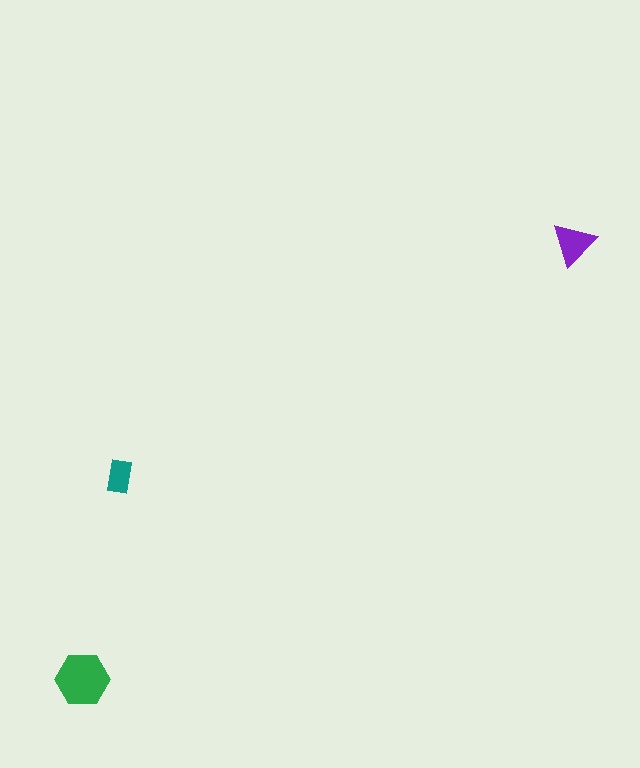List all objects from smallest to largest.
The teal rectangle, the purple triangle, the green hexagon.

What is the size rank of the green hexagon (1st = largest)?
1st.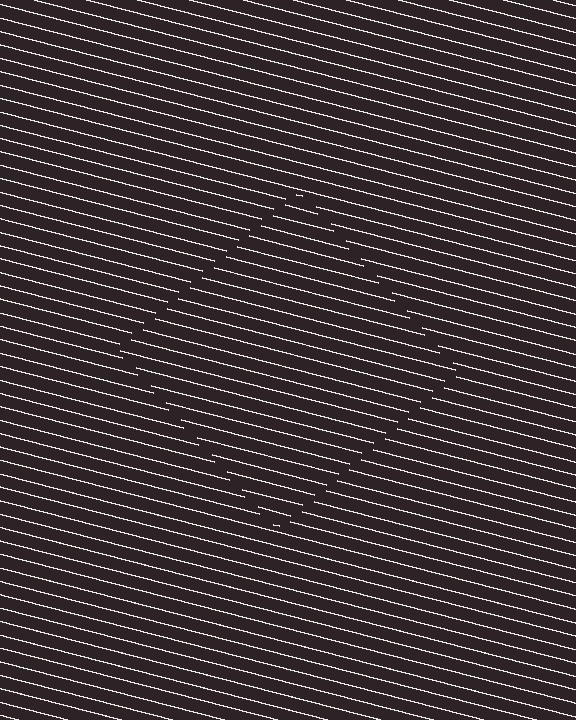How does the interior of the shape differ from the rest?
The interior of the shape contains the same grating, shifted by half a period — the contour is defined by the phase discontinuity where line-ends from the inner and outer gratings abut.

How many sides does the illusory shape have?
4 sides — the line-ends trace a square.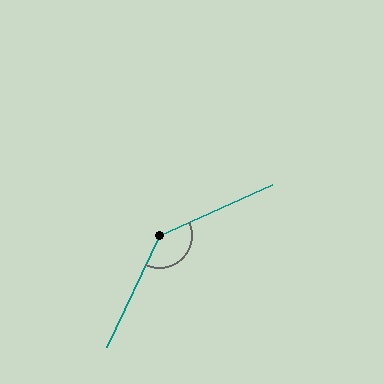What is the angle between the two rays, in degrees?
Approximately 140 degrees.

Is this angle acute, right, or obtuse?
It is obtuse.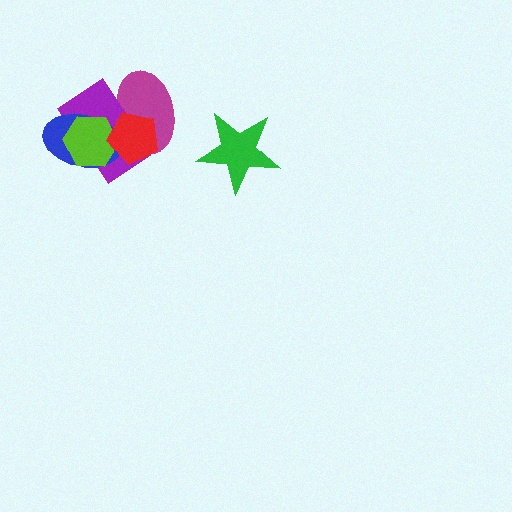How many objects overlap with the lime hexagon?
4 objects overlap with the lime hexagon.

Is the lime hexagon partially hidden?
Yes, it is partially covered by another shape.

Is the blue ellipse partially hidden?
Yes, it is partially covered by another shape.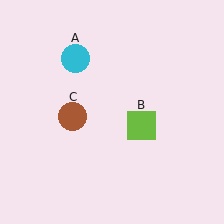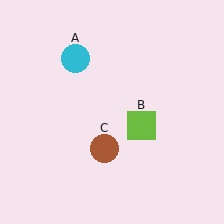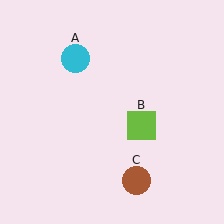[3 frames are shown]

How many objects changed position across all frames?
1 object changed position: brown circle (object C).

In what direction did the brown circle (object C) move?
The brown circle (object C) moved down and to the right.